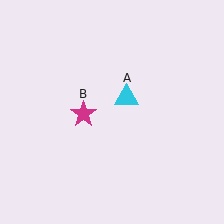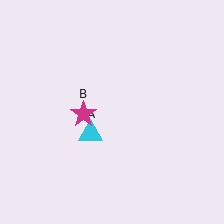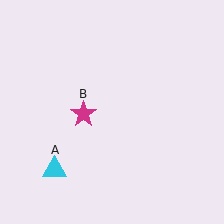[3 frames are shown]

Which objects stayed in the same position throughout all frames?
Magenta star (object B) remained stationary.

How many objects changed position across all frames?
1 object changed position: cyan triangle (object A).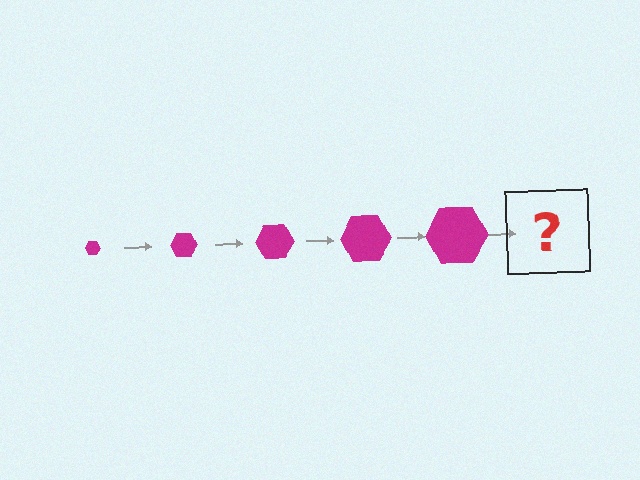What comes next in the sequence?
The next element should be a magenta hexagon, larger than the previous one.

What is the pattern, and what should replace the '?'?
The pattern is that the hexagon gets progressively larger each step. The '?' should be a magenta hexagon, larger than the previous one.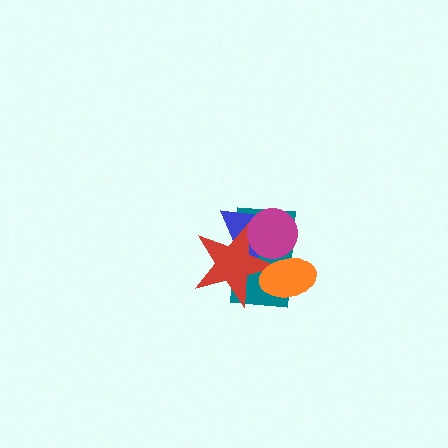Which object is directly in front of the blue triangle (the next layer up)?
The red star is directly in front of the blue triangle.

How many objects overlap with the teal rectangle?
4 objects overlap with the teal rectangle.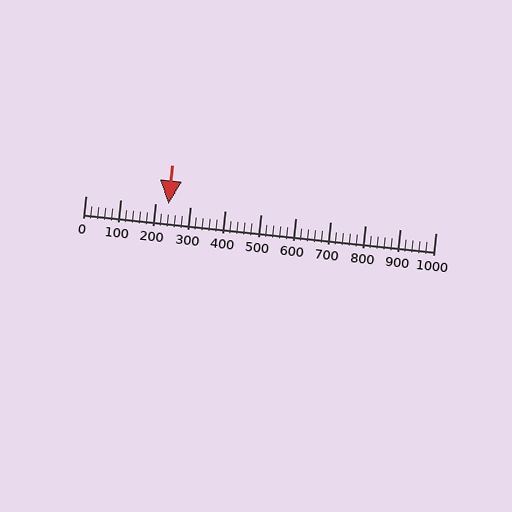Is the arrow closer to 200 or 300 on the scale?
The arrow is closer to 200.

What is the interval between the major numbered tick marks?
The major tick marks are spaced 100 units apart.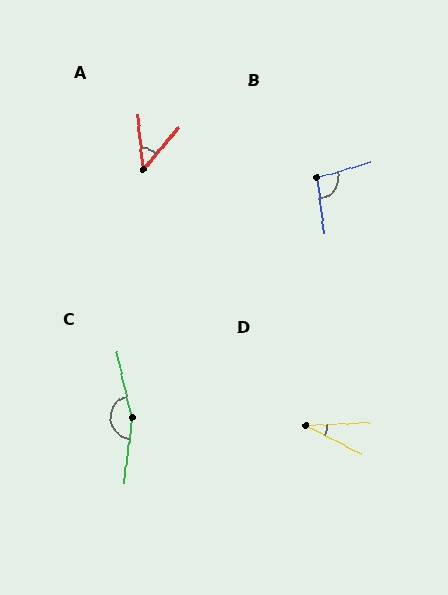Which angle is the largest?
C, at approximately 160 degrees.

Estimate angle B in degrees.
Approximately 99 degrees.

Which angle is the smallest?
D, at approximately 30 degrees.